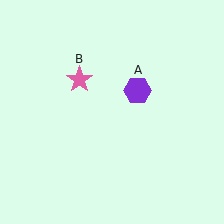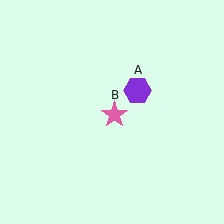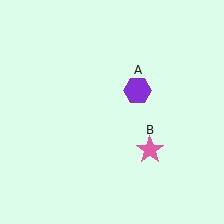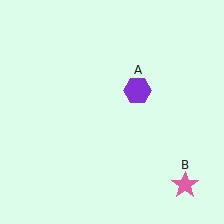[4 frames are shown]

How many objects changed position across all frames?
1 object changed position: pink star (object B).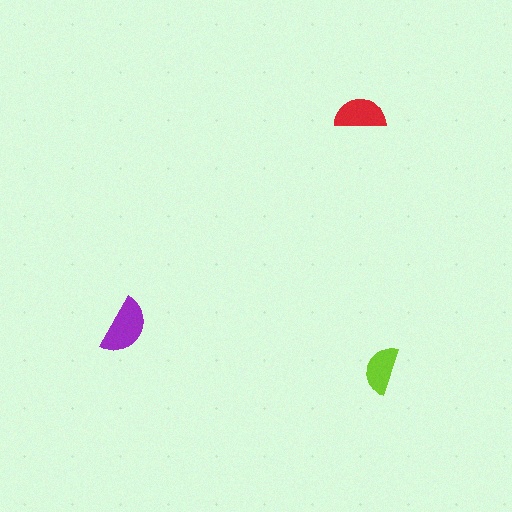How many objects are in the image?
There are 3 objects in the image.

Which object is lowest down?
The lime semicircle is bottommost.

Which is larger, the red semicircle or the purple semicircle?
The purple one.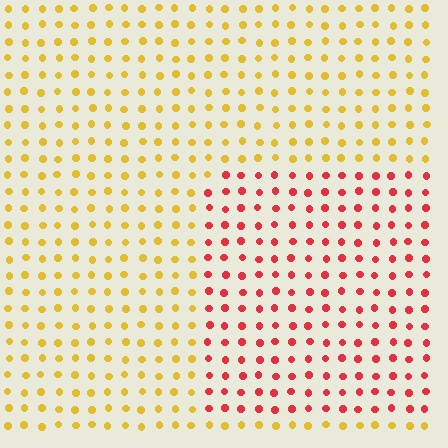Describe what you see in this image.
The image is filled with small yellow elements in a uniform arrangement. A rectangle-shaped region is visible where the elements are tinted to a slightly different hue, forming a subtle color boundary.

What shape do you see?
I see a rectangle.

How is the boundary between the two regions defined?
The boundary is defined purely by a slight shift in hue (about 54 degrees). Spacing, size, and orientation are identical on both sides.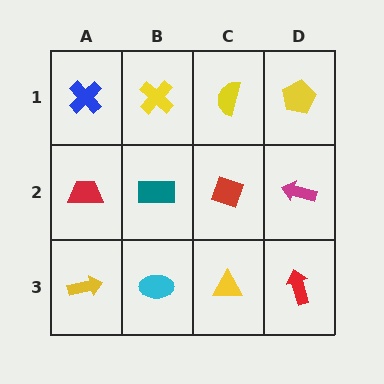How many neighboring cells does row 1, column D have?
2.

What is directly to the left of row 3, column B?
A yellow arrow.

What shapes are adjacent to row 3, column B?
A teal rectangle (row 2, column B), a yellow arrow (row 3, column A), a yellow triangle (row 3, column C).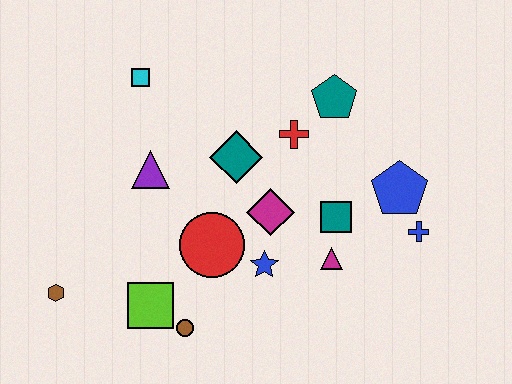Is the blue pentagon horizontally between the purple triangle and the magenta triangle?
No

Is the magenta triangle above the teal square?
No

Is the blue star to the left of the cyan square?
No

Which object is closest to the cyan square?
The purple triangle is closest to the cyan square.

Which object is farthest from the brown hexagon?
The blue cross is farthest from the brown hexagon.